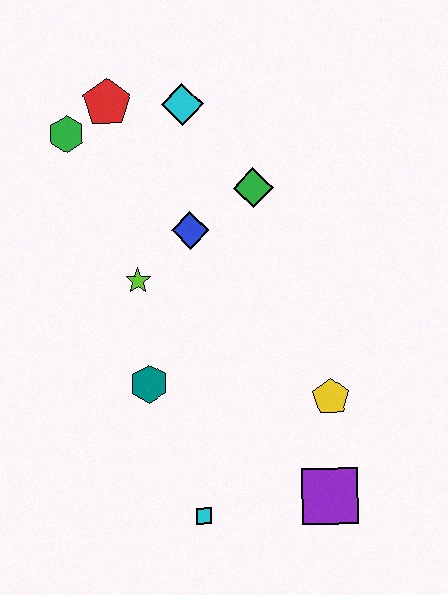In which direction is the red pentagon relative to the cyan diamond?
The red pentagon is to the left of the cyan diamond.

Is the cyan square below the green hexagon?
Yes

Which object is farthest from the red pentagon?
The purple square is farthest from the red pentagon.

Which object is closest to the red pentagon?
The green hexagon is closest to the red pentagon.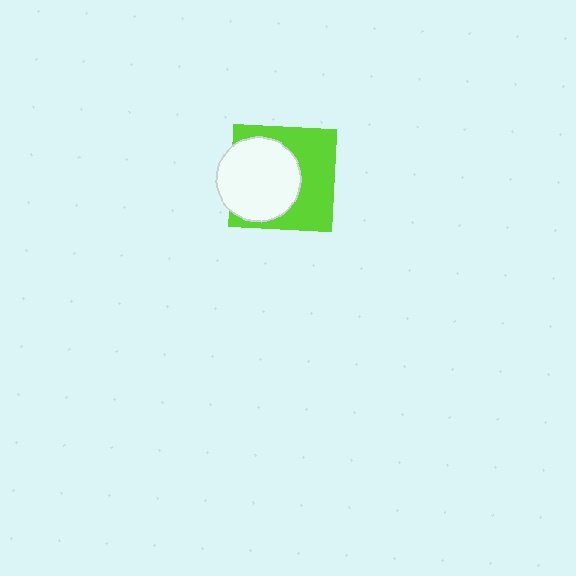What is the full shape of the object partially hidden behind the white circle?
The partially hidden object is a lime square.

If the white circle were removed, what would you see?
You would see the complete lime square.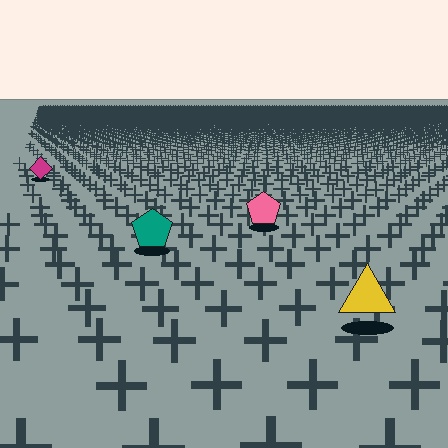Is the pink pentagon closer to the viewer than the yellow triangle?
No. The yellow triangle is closer — you can tell from the texture gradient: the ground texture is coarser near it.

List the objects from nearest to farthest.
From nearest to farthest: the yellow triangle, the teal pentagon, the pink pentagon, the magenta diamond.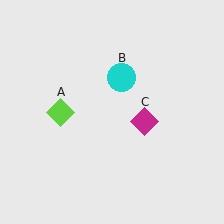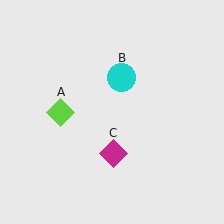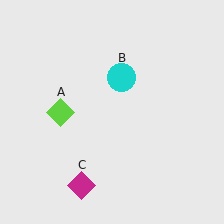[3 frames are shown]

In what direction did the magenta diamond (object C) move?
The magenta diamond (object C) moved down and to the left.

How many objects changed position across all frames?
1 object changed position: magenta diamond (object C).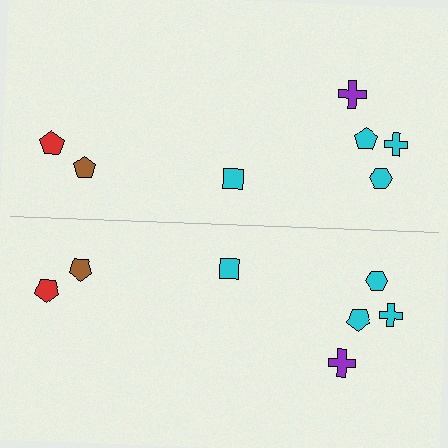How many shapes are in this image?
There are 14 shapes in this image.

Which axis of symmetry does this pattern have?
The pattern has a horizontal axis of symmetry running through the center of the image.